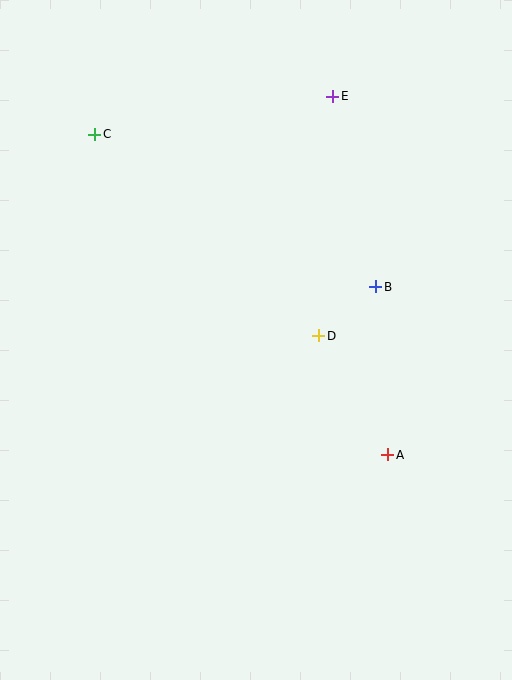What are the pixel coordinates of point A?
Point A is at (388, 455).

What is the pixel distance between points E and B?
The distance between E and B is 196 pixels.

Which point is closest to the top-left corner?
Point C is closest to the top-left corner.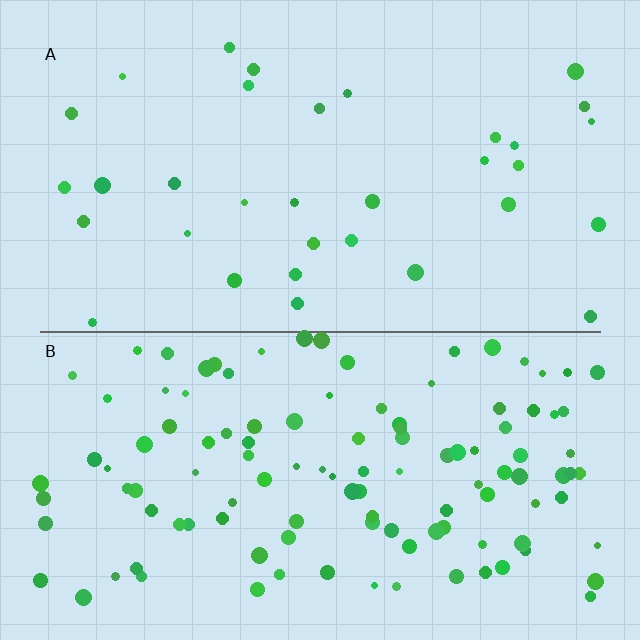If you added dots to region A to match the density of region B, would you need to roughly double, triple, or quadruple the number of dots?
Approximately triple.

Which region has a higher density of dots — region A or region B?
B (the bottom).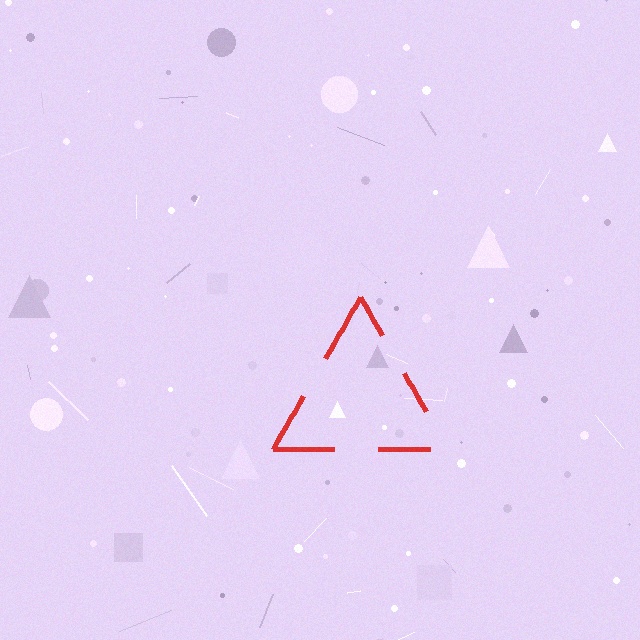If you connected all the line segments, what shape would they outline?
They would outline a triangle.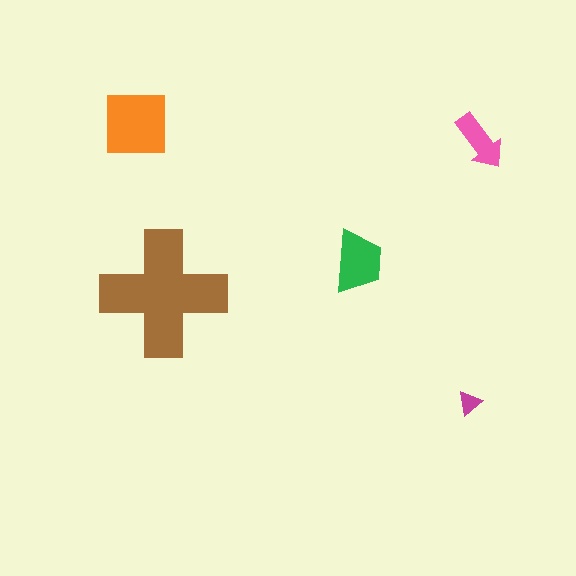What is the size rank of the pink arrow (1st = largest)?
4th.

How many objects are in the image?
There are 5 objects in the image.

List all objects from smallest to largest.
The magenta triangle, the pink arrow, the green trapezoid, the orange square, the brown cross.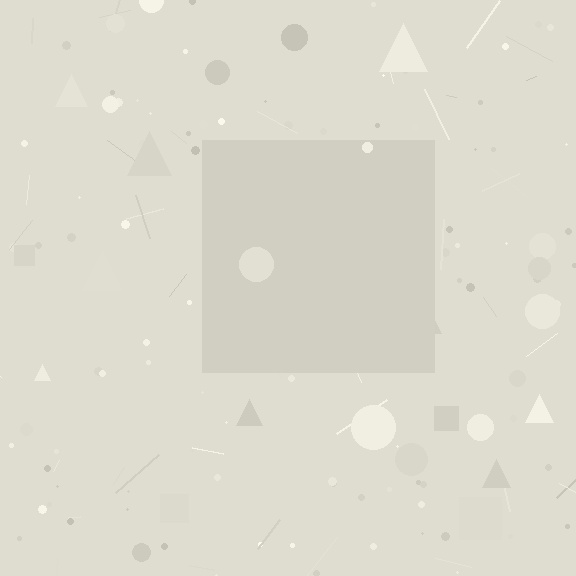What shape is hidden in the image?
A square is hidden in the image.